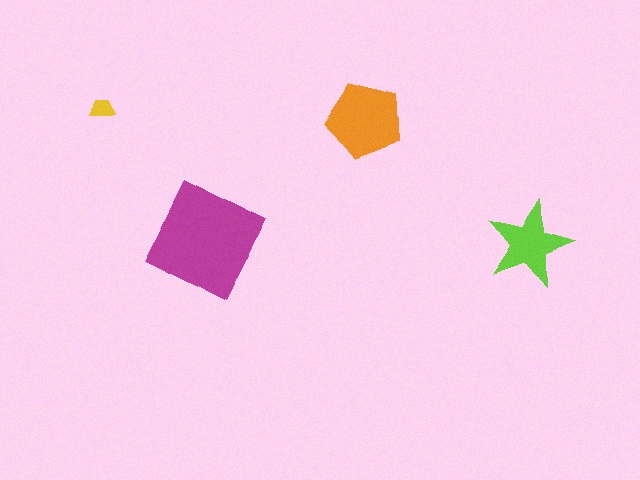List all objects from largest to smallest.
The magenta diamond, the orange pentagon, the lime star, the yellow trapezoid.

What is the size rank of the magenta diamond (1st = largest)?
1st.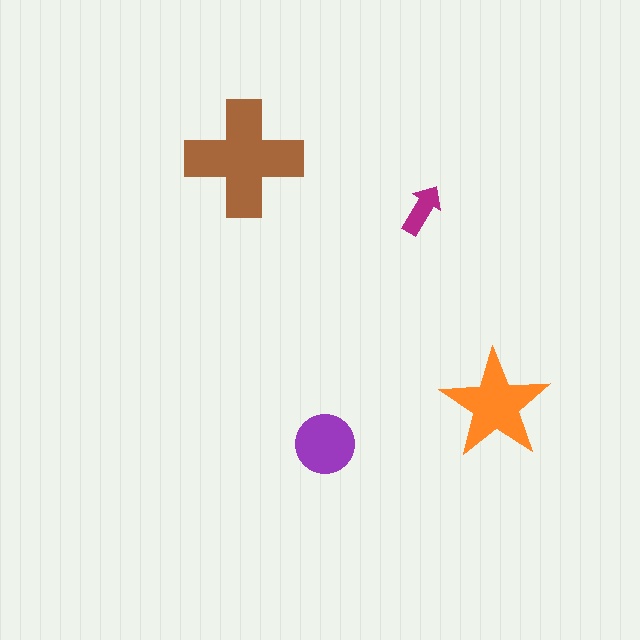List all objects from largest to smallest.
The brown cross, the orange star, the purple circle, the magenta arrow.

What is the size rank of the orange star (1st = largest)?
2nd.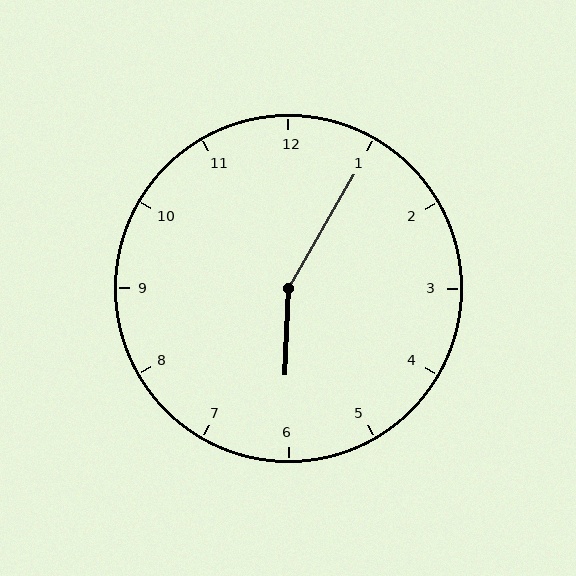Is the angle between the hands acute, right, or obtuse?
It is obtuse.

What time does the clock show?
6:05.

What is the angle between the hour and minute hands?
Approximately 152 degrees.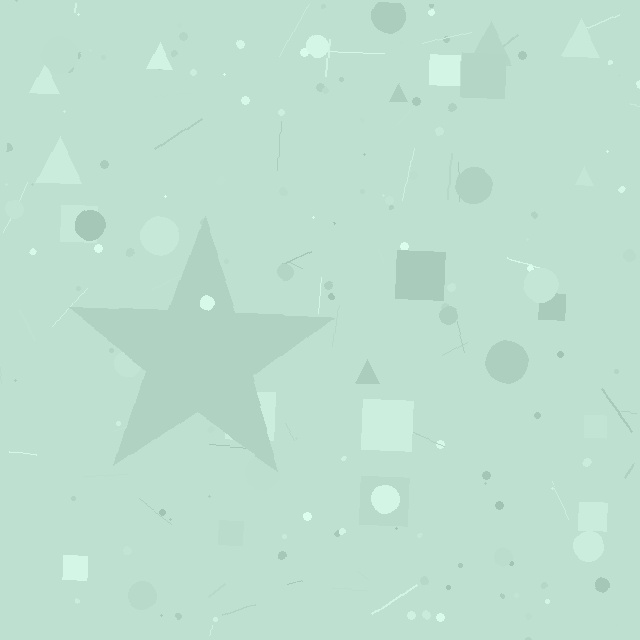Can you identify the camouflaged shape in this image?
The camouflaged shape is a star.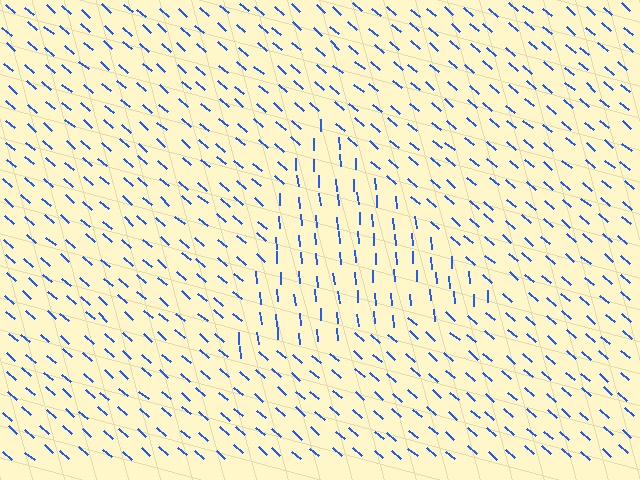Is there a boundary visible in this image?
Yes, there is a texture boundary formed by a change in line orientation.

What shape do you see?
I see a triangle.